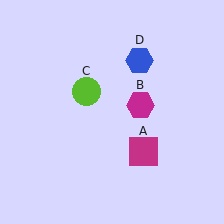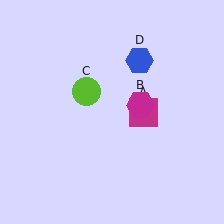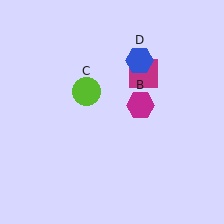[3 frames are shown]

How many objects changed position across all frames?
1 object changed position: magenta square (object A).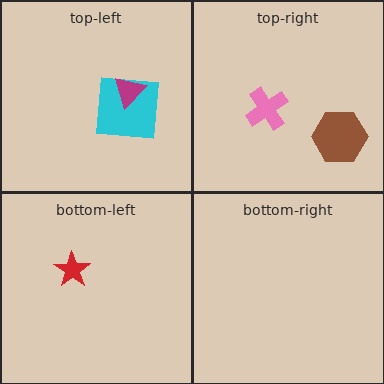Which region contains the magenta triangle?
The top-left region.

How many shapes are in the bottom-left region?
1.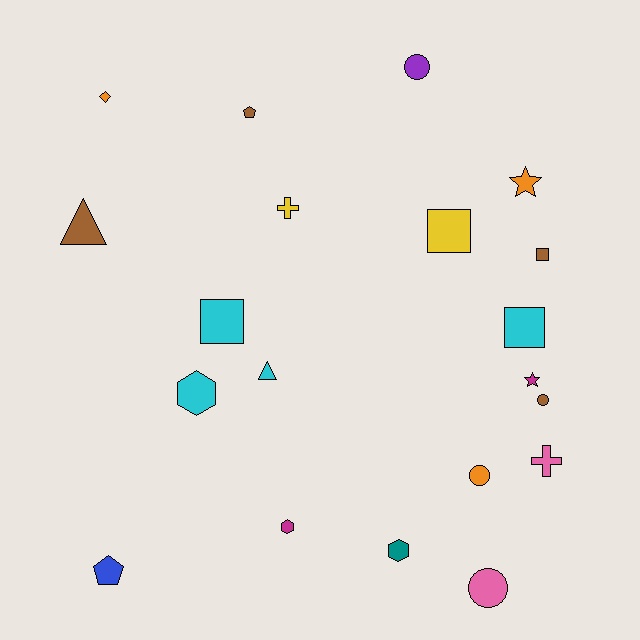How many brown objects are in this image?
There are 4 brown objects.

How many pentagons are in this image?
There are 2 pentagons.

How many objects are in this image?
There are 20 objects.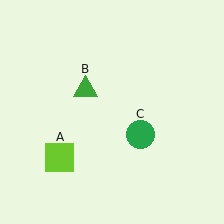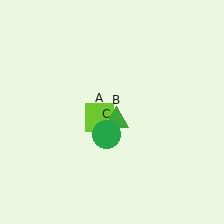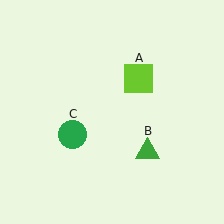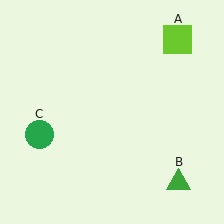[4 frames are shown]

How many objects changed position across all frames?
3 objects changed position: lime square (object A), green triangle (object B), green circle (object C).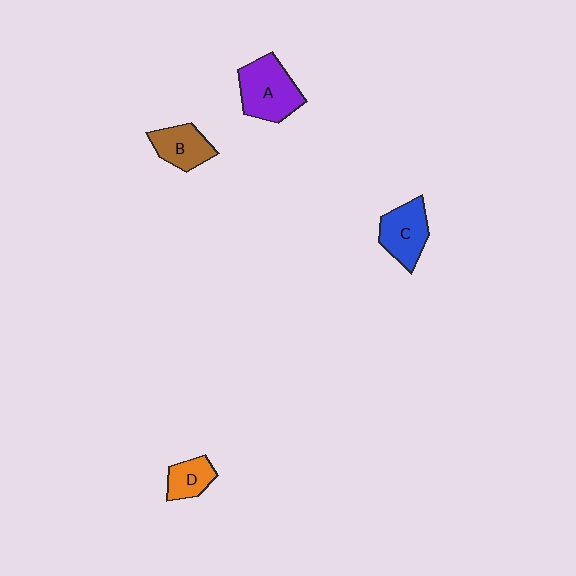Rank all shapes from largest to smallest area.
From largest to smallest: A (purple), C (blue), B (brown), D (orange).